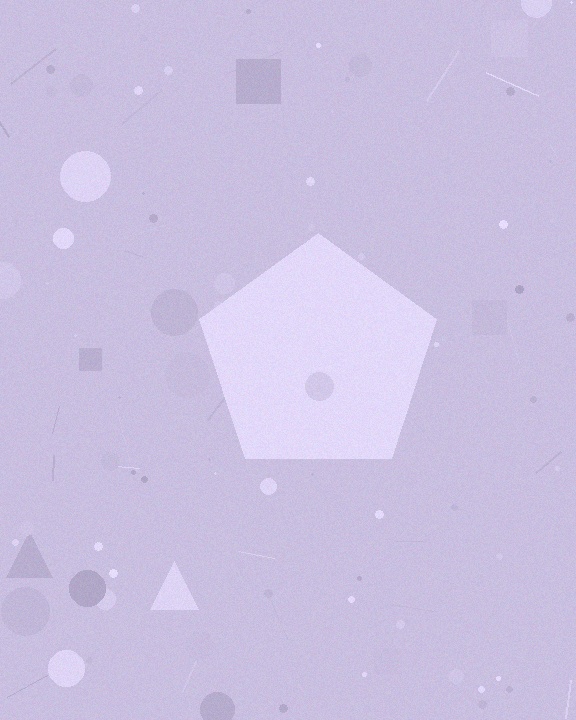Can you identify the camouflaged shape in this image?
The camouflaged shape is a pentagon.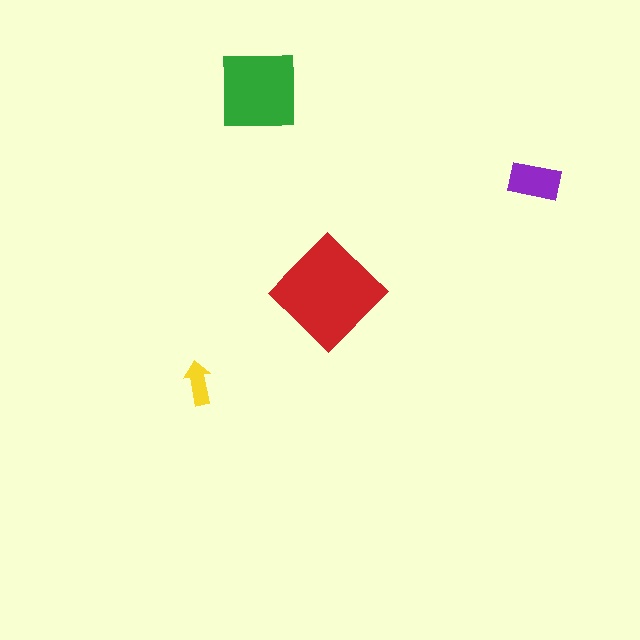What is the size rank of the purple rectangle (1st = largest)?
3rd.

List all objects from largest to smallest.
The red diamond, the green square, the purple rectangle, the yellow arrow.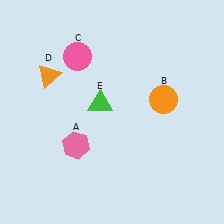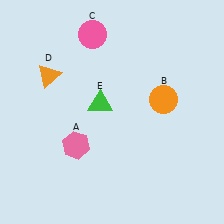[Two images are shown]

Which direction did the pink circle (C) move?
The pink circle (C) moved up.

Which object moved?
The pink circle (C) moved up.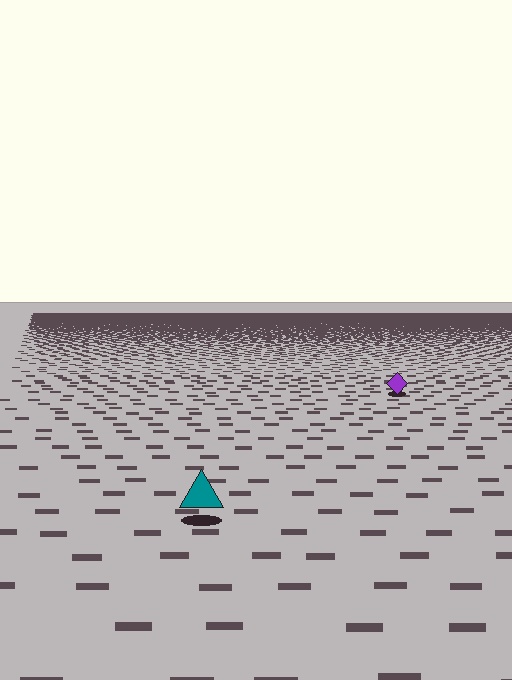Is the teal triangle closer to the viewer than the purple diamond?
Yes. The teal triangle is closer — you can tell from the texture gradient: the ground texture is coarser near it.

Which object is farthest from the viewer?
The purple diamond is farthest from the viewer. It appears smaller and the ground texture around it is denser.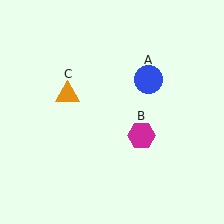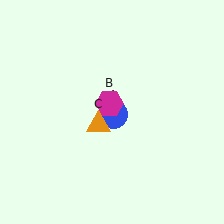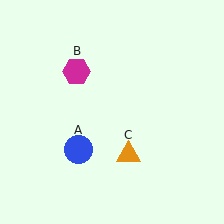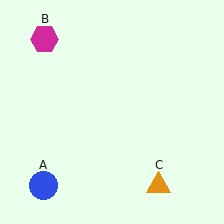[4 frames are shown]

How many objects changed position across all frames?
3 objects changed position: blue circle (object A), magenta hexagon (object B), orange triangle (object C).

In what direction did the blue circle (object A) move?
The blue circle (object A) moved down and to the left.